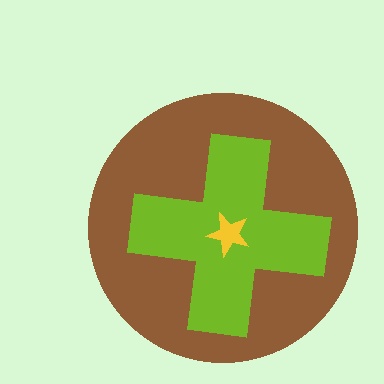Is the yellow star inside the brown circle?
Yes.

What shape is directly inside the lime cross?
The yellow star.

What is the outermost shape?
The brown circle.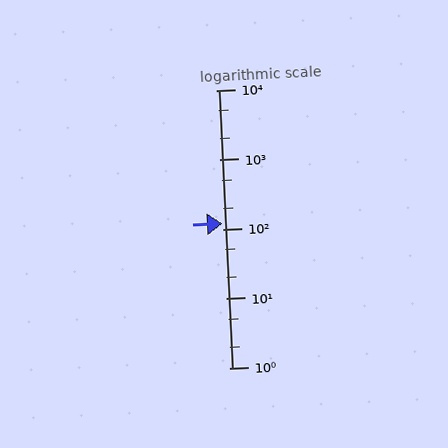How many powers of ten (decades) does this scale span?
The scale spans 4 decades, from 1 to 10000.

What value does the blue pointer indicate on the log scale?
The pointer indicates approximately 120.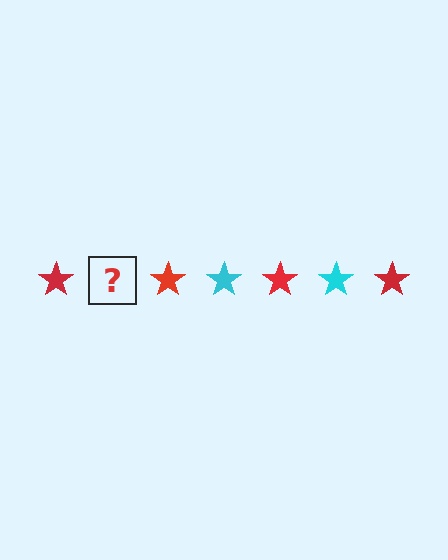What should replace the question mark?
The question mark should be replaced with a cyan star.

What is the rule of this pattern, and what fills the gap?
The rule is that the pattern cycles through red, cyan stars. The gap should be filled with a cyan star.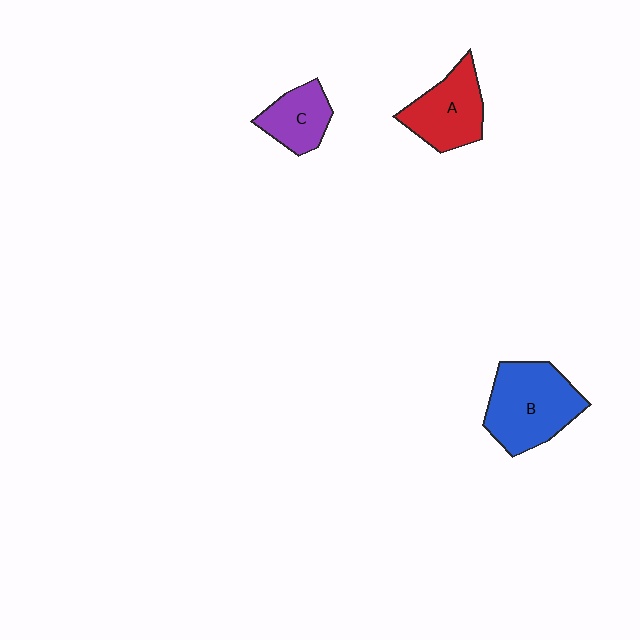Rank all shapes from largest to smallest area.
From largest to smallest: B (blue), A (red), C (purple).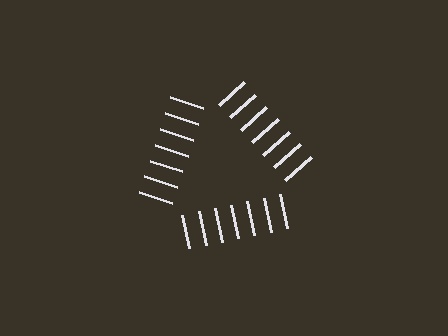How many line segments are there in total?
21 — 7 along each of the 3 edges.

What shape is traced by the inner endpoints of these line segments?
An illusory triangle — the line segments terminate on its edges but no continuous stroke is drawn.